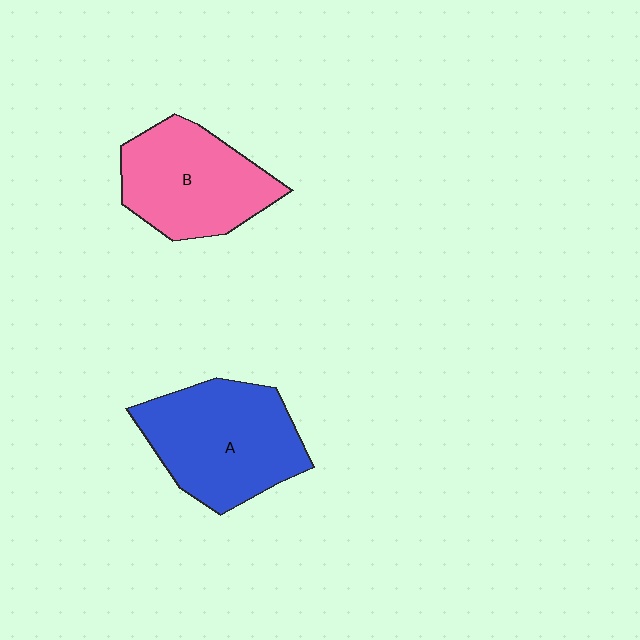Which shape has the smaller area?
Shape B (pink).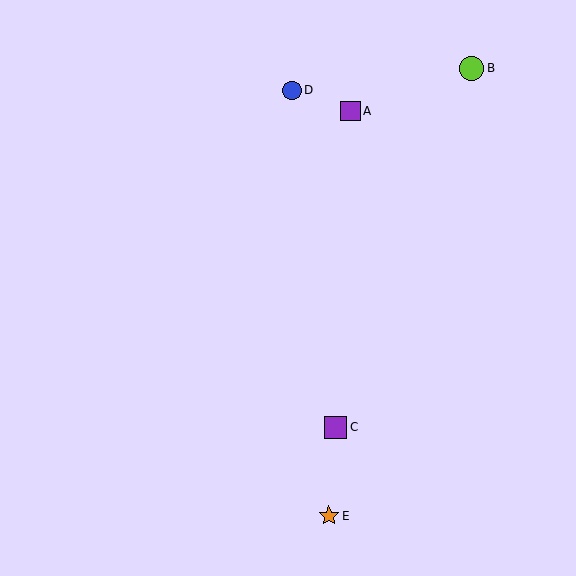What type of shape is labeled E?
Shape E is an orange star.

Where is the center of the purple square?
The center of the purple square is at (351, 111).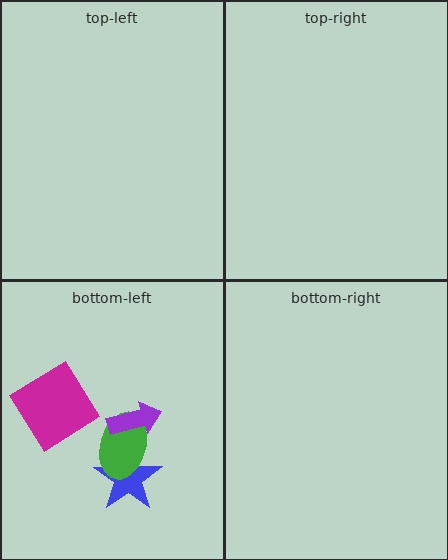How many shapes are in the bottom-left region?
4.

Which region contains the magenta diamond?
The bottom-left region.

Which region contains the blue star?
The bottom-left region.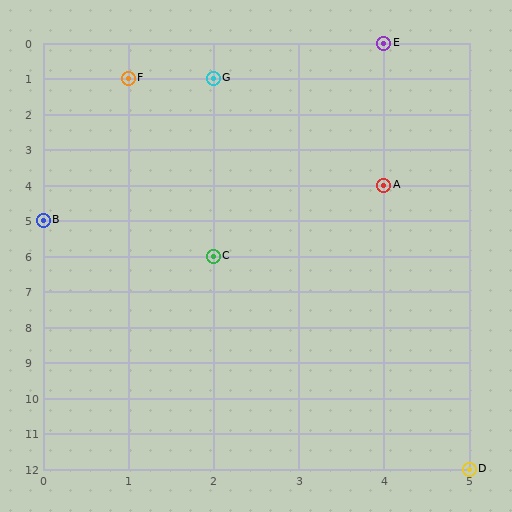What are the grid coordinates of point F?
Point F is at grid coordinates (1, 1).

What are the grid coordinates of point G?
Point G is at grid coordinates (2, 1).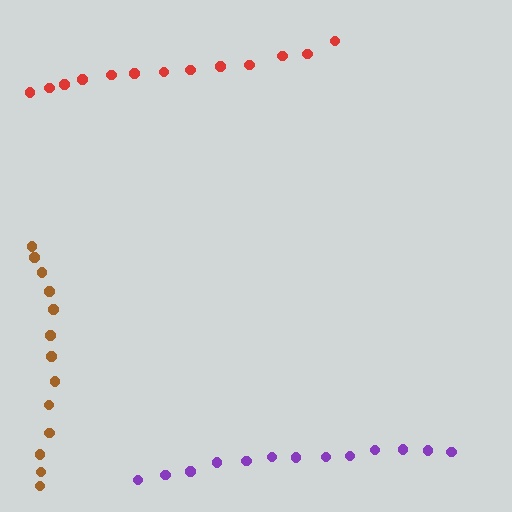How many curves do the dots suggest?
There are 3 distinct paths.